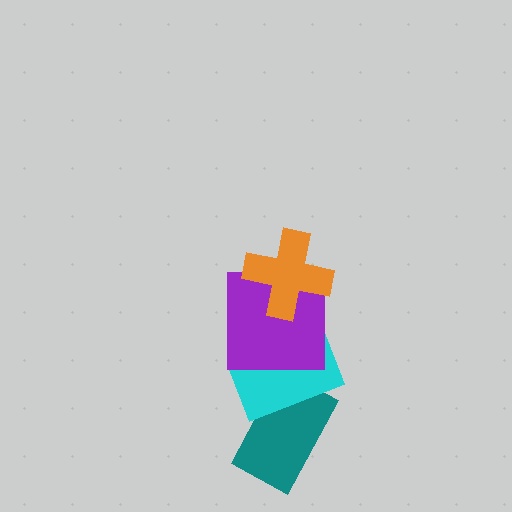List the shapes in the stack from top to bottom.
From top to bottom: the orange cross, the purple square, the cyan rectangle, the teal rectangle.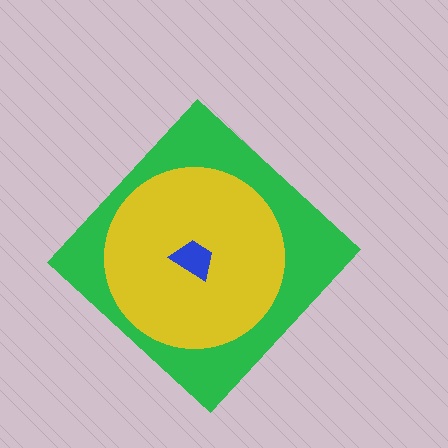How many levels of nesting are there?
3.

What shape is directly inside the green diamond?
The yellow circle.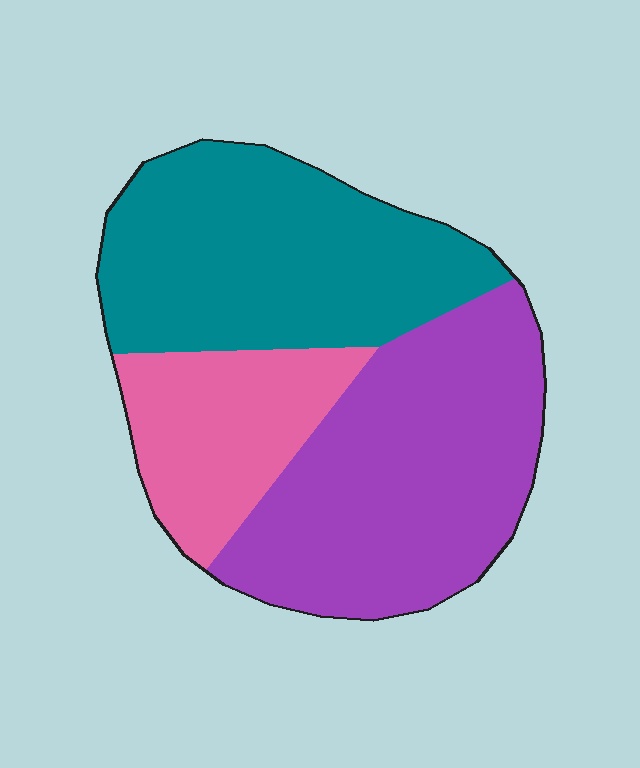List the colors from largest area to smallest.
From largest to smallest: purple, teal, pink.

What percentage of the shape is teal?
Teal covers about 40% of the shape.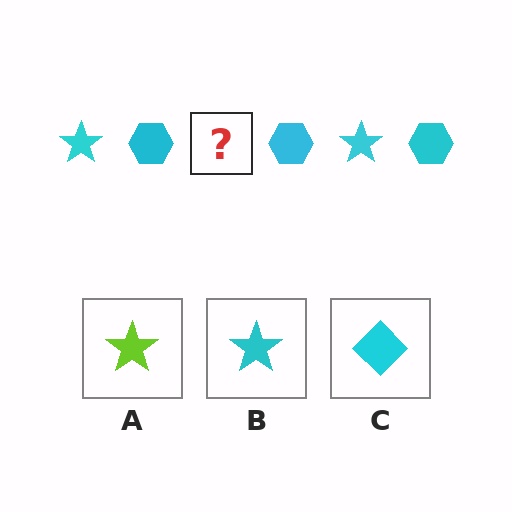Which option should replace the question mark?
Option B.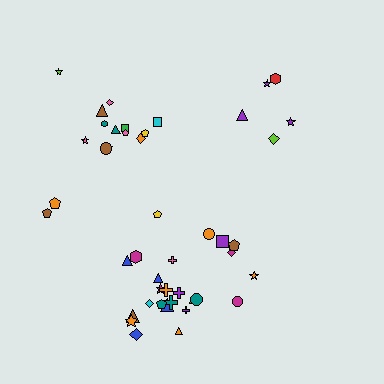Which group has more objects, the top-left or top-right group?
The top-left group.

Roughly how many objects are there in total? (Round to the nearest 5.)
Roughly 45 objects in total.